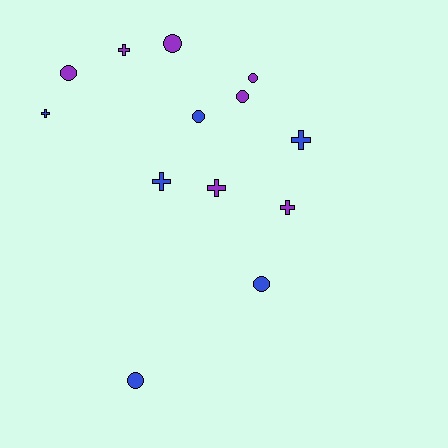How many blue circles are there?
There are 3 blue circles.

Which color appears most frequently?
Purple, with 7 objects.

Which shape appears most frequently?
Circle, with 7 objects.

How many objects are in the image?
There are 13 objects.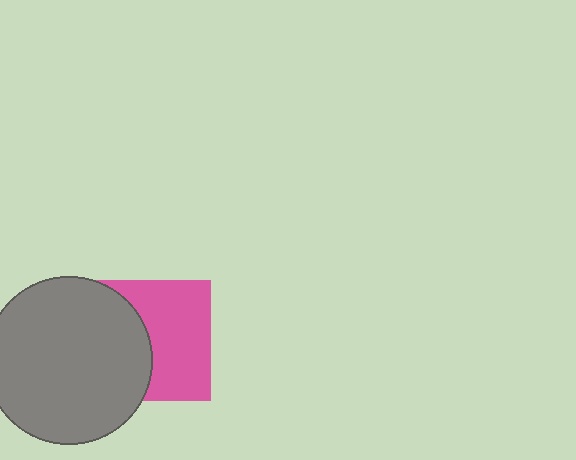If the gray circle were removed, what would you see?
You would see the complete pink square.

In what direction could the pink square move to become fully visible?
The pink square could move right. That would shift it out from behind the gray circle entirely.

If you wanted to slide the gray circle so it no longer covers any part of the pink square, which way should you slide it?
Slide it left — that is the most direct way to separate the two shapes.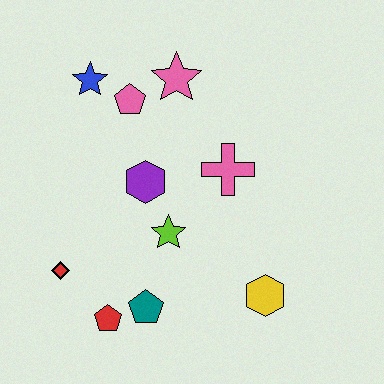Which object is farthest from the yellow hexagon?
The blue star is farthest from the yellow hexagon.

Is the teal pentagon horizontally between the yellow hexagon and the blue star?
Yes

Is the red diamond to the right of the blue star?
No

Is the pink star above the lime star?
Yes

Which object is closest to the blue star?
The pink pentagon is closest to the blue star.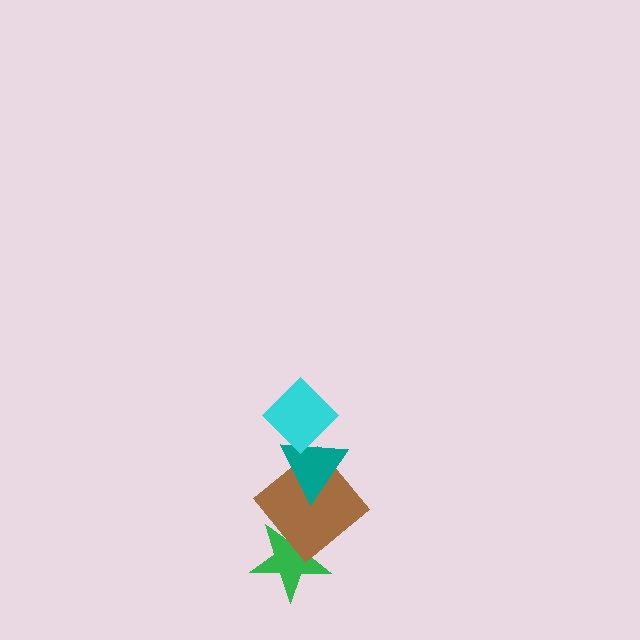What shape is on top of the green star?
The brown diamond is on top of the green star.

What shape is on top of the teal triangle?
The cyan diamond is on top of the teal triangle.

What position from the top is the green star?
The green star is 4th from the top.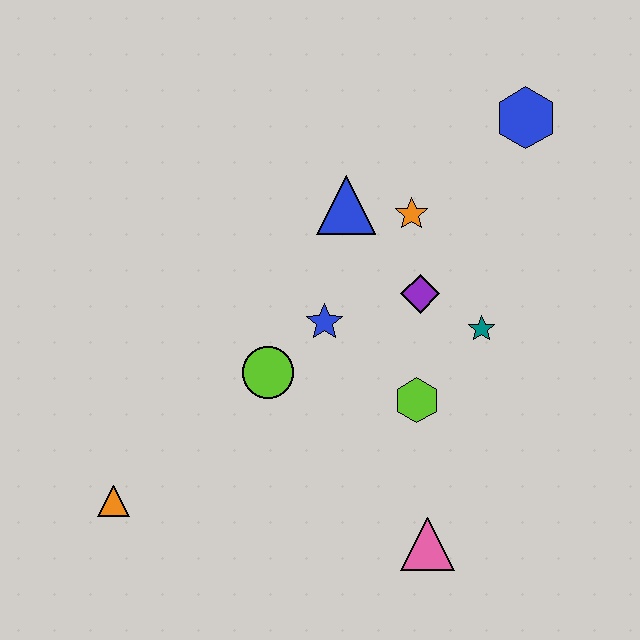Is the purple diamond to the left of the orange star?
No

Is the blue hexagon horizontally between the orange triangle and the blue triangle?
No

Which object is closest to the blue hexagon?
The orange star is closest to the blue hexagon.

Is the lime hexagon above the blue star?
No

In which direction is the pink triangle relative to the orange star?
The pink triangle is below the orange star.